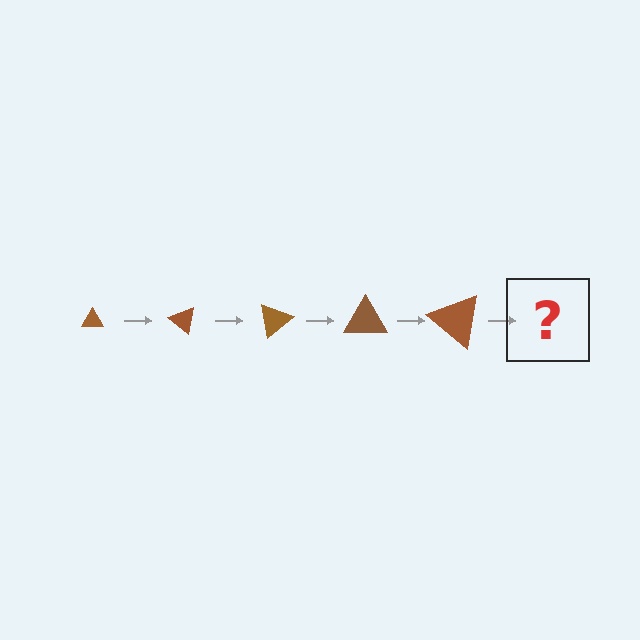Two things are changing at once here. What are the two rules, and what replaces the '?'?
The two rules are that the triangle grows larger each step and it rotates 40 degrees each step. The '?' should be a triangle, larger than the previous one and rotated 200 degrees from the start.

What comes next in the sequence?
The next element should be a triangle, larger than the previous one and rotated 200 degrees from the start.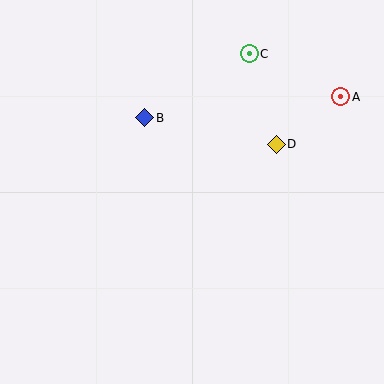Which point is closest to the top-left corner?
Point B is closest to the top-left corner.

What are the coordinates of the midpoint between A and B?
The midpoint between A and B is at (243, 107).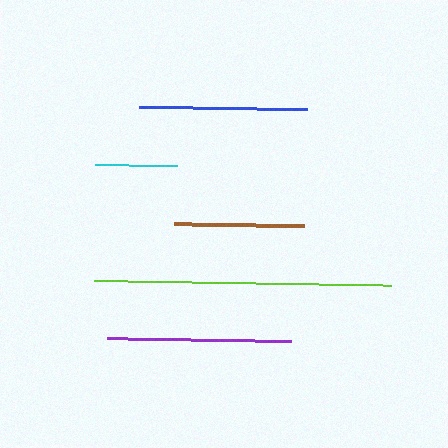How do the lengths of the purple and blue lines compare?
The purple and blue lines are approximately the same length.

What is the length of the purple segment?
The purple segment is approximately 184 pixels long.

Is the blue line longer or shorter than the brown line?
The blue line is longer than the brown line.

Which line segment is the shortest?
The cyan line is the shortest at approximately 82 pixels.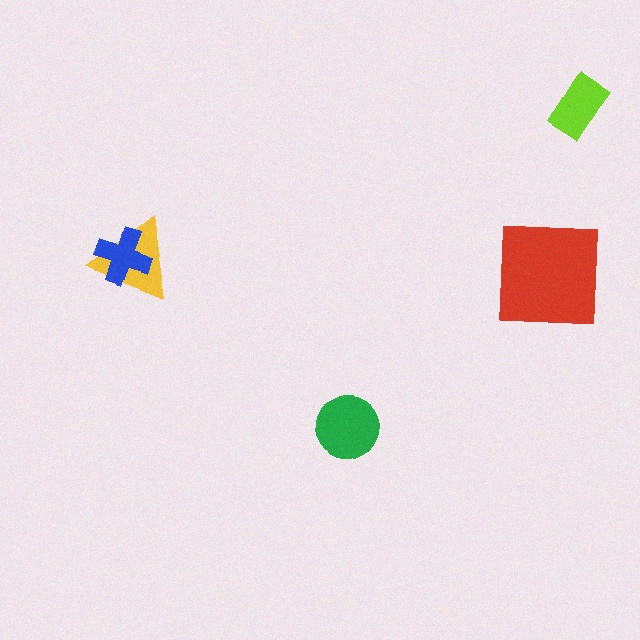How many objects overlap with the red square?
0 objects overlap with the red square.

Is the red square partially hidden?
No, no other shape covers it.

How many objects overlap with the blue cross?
1 object overlaps with the blue cross.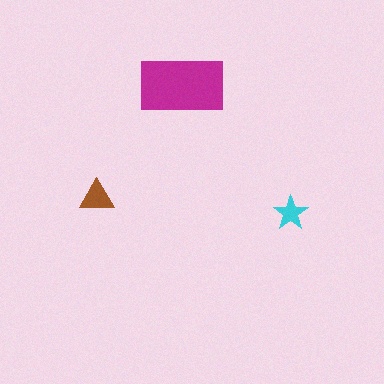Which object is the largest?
The magenta rectangle.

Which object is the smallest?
The cyan star.